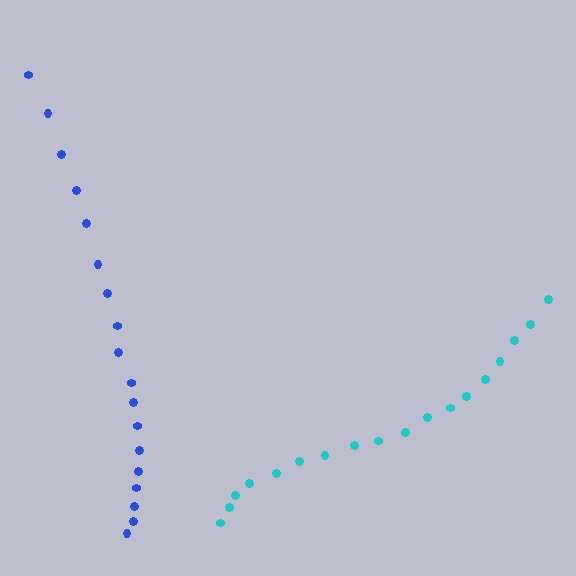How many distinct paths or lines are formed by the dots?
There are 2 distinct paths.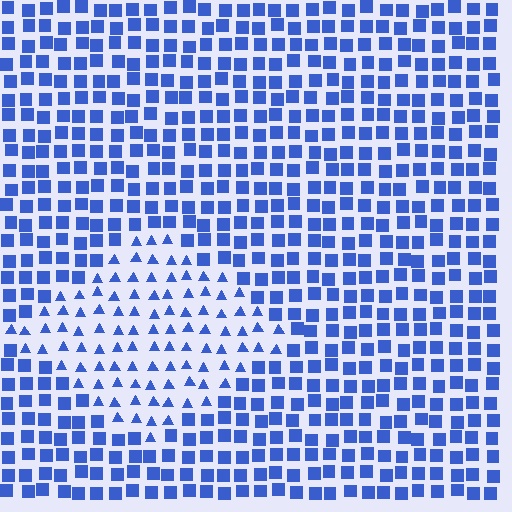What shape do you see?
I see a diamond.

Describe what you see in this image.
The image is filled with small blue elements arranged in a uniform grid. A diamond-shaped region contains triangles, while the surrounding area contains squares. The boundary is defined purely by the change in element shape.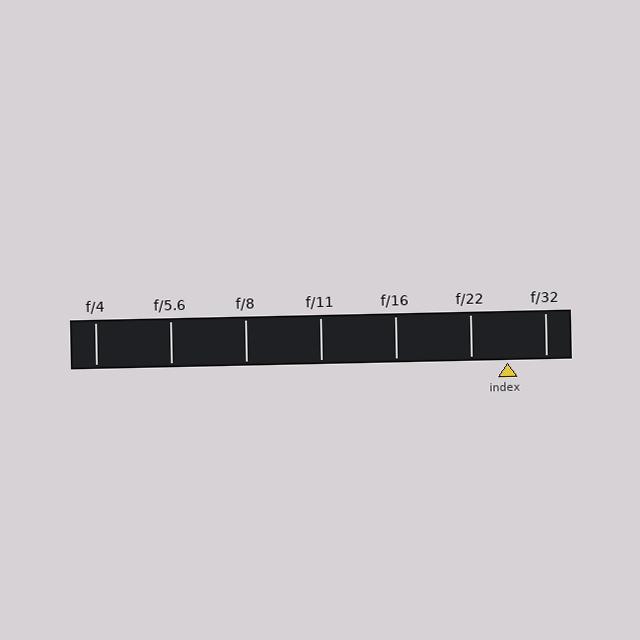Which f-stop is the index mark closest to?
The index mark is closest to f/22.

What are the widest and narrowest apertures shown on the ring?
The widest aperture shown is f/4 and the narrowest is f/32.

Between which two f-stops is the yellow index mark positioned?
The index mark is between f/22 and f/32.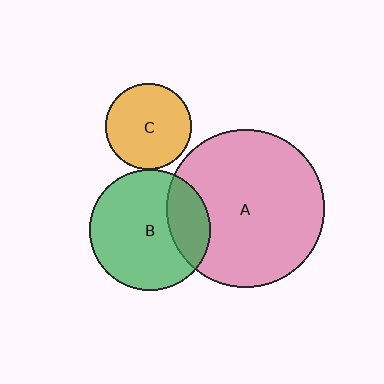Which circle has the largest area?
Circle A (pink).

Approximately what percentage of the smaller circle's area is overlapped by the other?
Approximately 25%.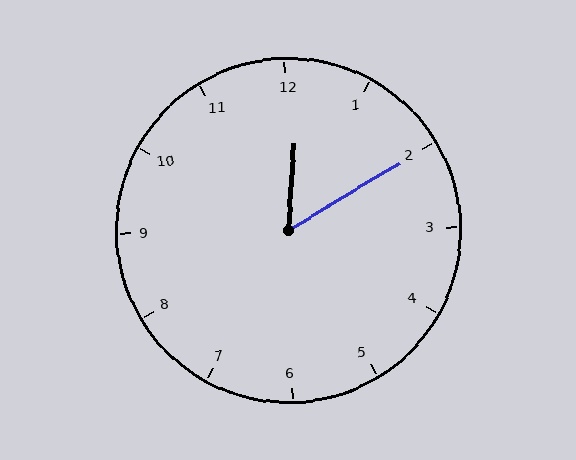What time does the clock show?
12:10.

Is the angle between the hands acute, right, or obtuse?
It is acute.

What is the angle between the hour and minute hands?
Approximately 55 degrees.